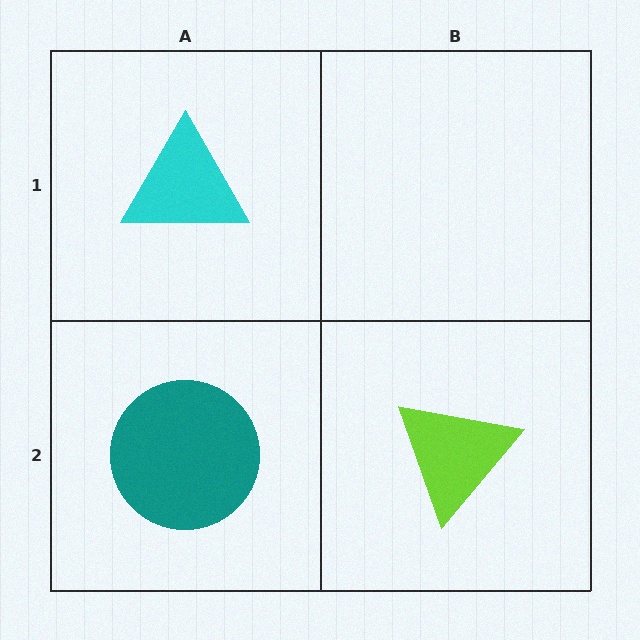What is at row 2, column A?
A teal circle.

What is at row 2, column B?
A lime triangle.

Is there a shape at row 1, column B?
No, that cell is empty.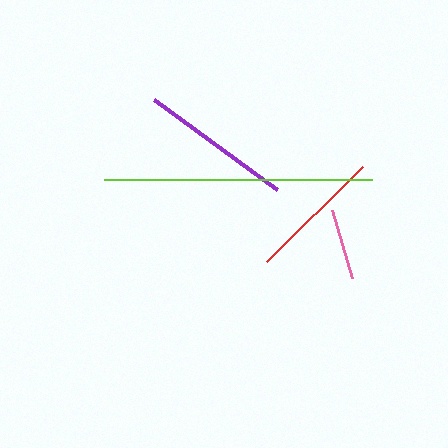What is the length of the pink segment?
The pink segment is approximately 70 pixels long.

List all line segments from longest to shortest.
From longest to shortest: lime, purple, red, pink.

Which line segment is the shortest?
The pink line is the shortest at approximately 70 pixels.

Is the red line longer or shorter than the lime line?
The lime line is longer than the red line.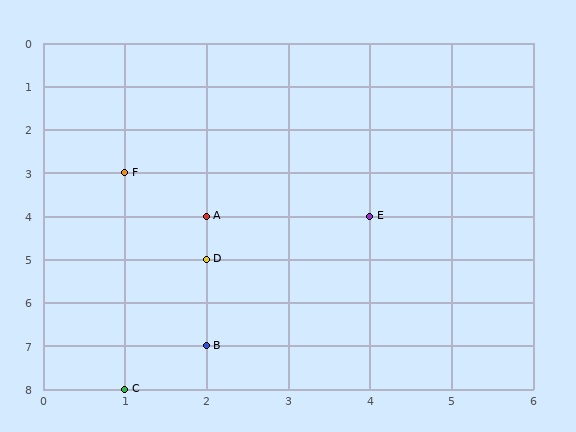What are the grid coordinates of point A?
Point A is at grid coordinates (2, 4).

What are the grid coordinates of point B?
Point B is at grid coordinates (2, 7).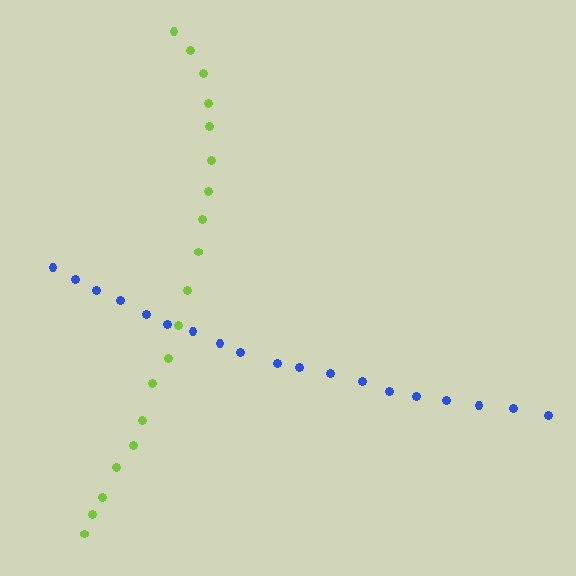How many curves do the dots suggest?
There are 2 distinct paths.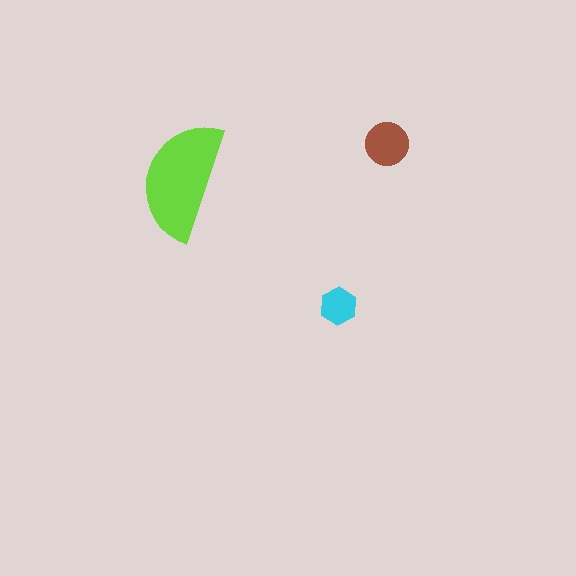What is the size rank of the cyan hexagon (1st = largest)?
3rd.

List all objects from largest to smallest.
The lime semicircle, the brown circle, the cyan hexagon.